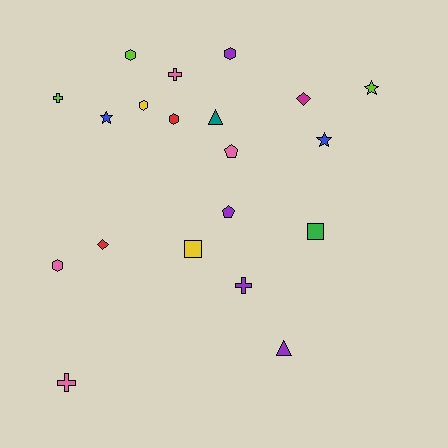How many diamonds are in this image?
There are 2 diamonds.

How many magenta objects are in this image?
There is 1 magenta object.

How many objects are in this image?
There are 20 objects.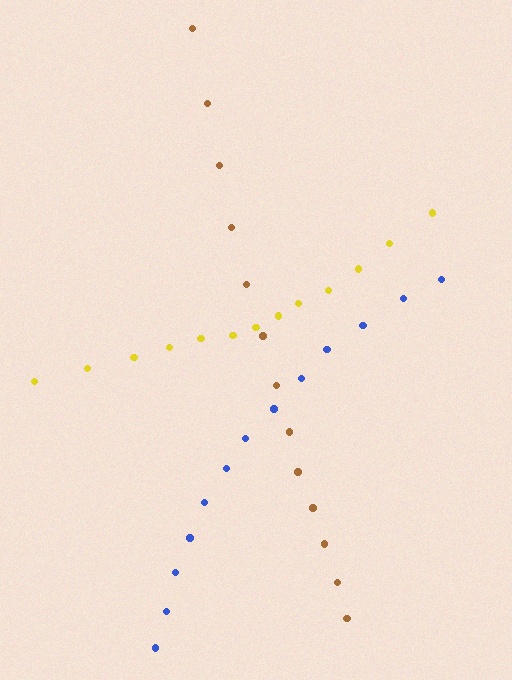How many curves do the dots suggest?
There are 3 distinct paths.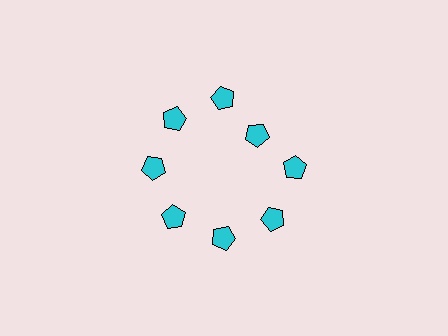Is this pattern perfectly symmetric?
No. The 8 cyan pentagons are arranged in a ring, but one element near the 2 o'clock position is pulled inward toward the center, breaking the 8-fold rotational symmetry.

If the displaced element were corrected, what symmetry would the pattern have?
It would have 8-fold rotational symmetry — the pattern would map onto itself every 45 degrees.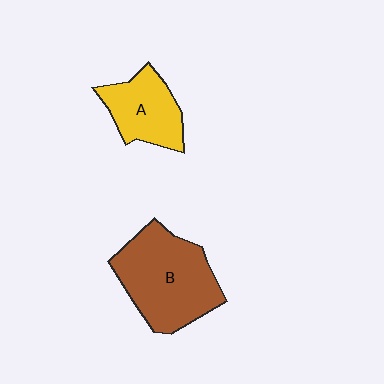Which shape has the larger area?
Shape B (brown).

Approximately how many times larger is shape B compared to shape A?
Approximately 1.7 times.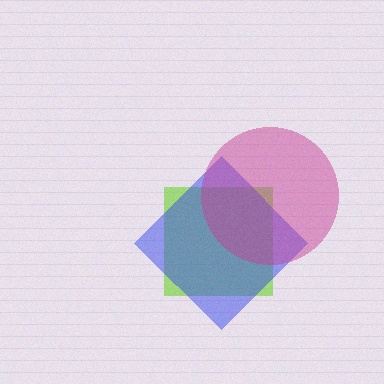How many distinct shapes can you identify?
There are 3 distinct shapes: a lime square, a blue diamond, a magenta circle.